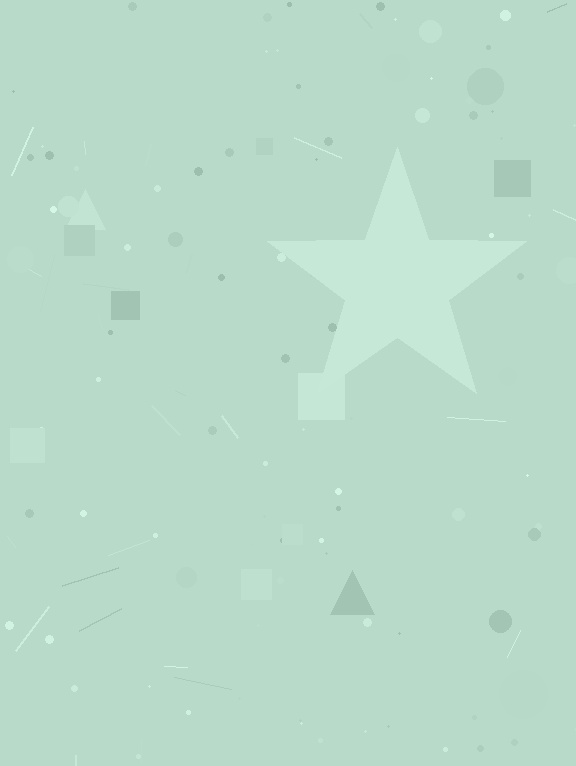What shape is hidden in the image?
A star is hidden in the image.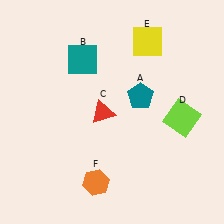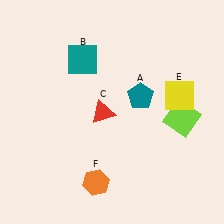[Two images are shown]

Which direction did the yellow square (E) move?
The yellow square (E) moved down.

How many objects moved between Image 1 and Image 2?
1 object moved between the two images.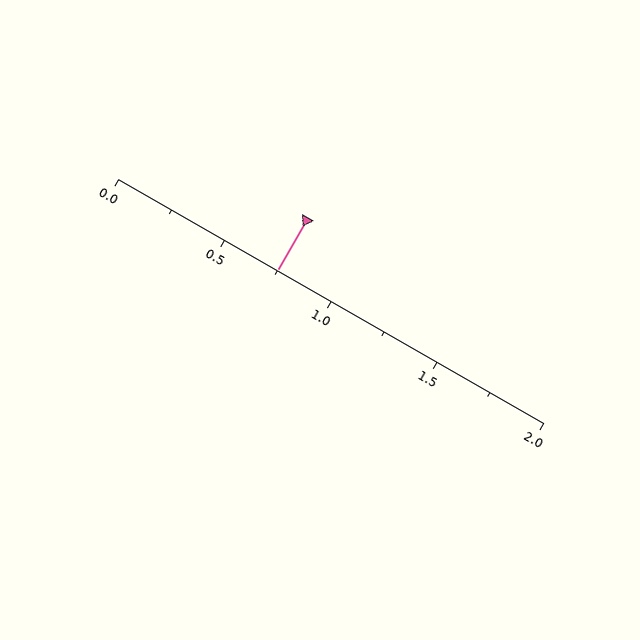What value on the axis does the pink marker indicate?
The marker indicates approximately 0.75.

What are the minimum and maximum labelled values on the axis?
The axis runs from 0.0 to 2.0.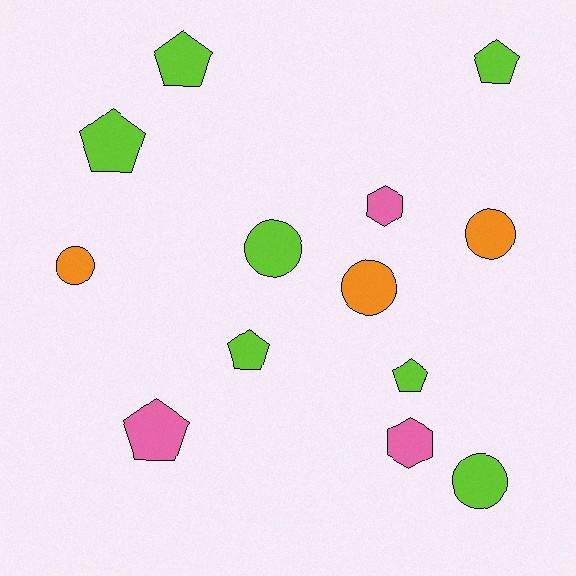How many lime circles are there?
There are 2 lime circles.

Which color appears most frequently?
Lime, with 7 objects.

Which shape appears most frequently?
Pentagon, with 6 objects.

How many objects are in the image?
There are 13 objects.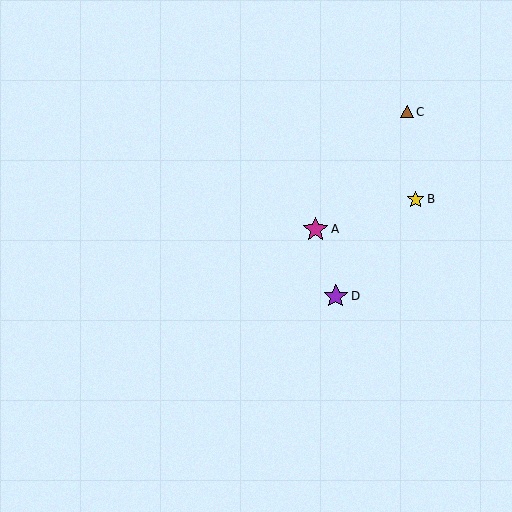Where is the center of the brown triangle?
The center of the brown triangle is at (407, 112).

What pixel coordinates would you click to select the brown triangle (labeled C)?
Click at (407, 112) to select the brown triangle C.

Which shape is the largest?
The magenta star (labeled A) is the largest.